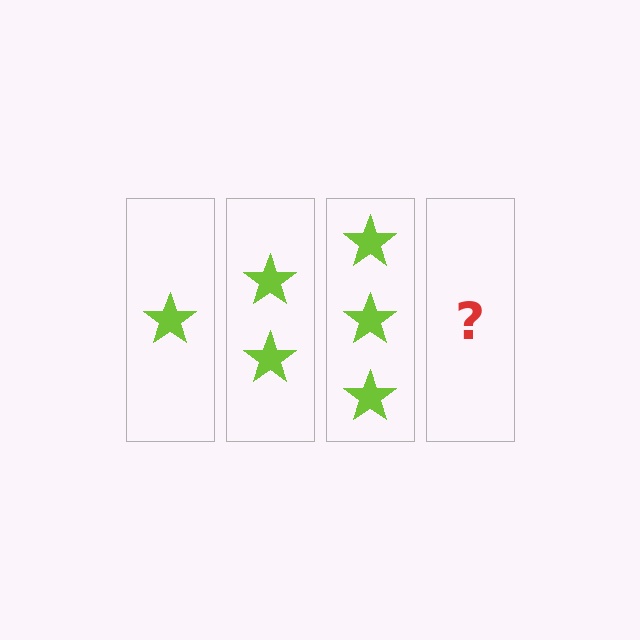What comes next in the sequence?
The next element should be 4 stars.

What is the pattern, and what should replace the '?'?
The pattern is that each step adds one more star. The '?' should be 4 stars.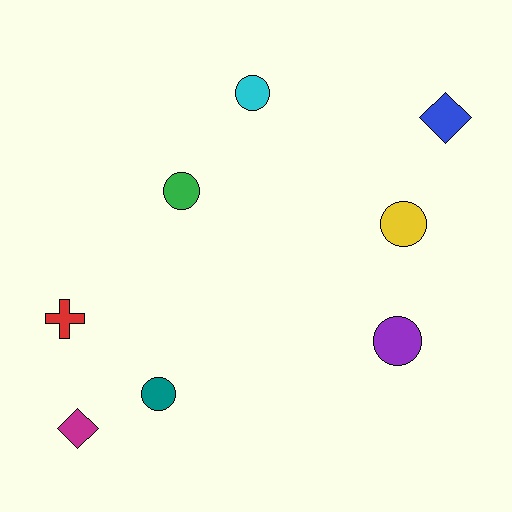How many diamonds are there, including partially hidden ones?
There are 2 diamonds.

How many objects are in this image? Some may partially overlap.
There are 8 objects.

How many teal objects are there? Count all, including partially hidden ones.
There is 1 teal object.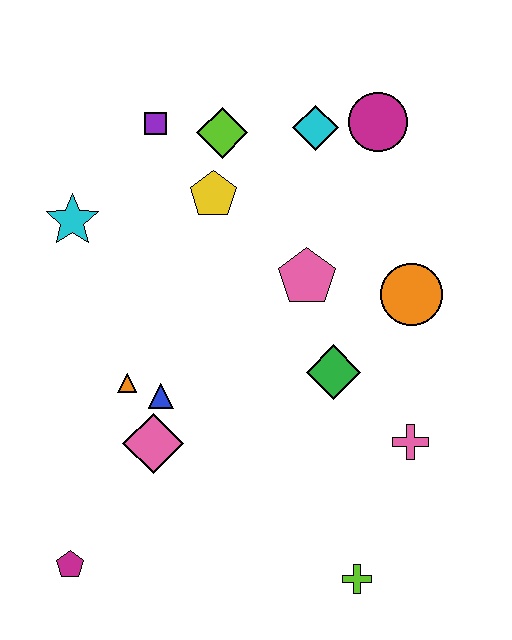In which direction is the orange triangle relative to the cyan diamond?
The orange triangle is below the cyan diamond.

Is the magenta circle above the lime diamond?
Yes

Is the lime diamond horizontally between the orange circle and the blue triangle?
Yes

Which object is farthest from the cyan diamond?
The magenta pentagon is farthest from the cyan diamond.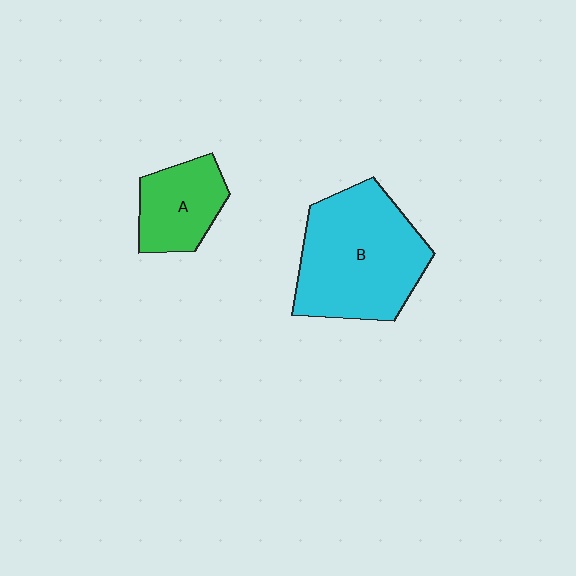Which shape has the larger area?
Shape B (cyan).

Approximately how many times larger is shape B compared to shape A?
Approximately 2.1 times.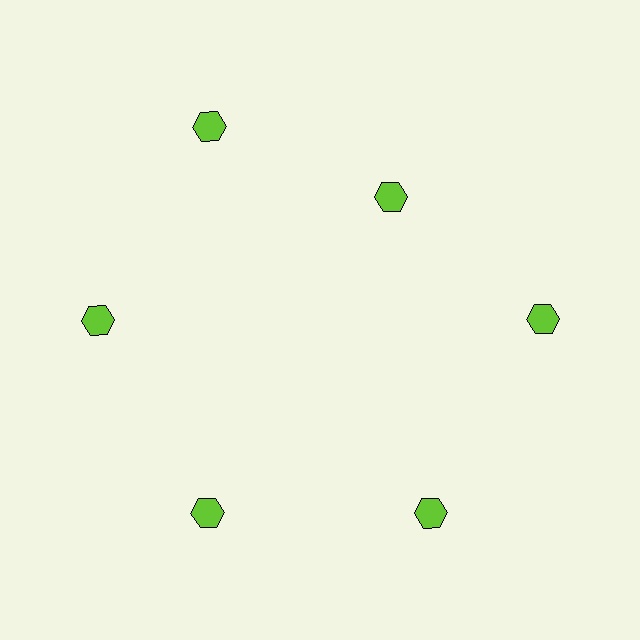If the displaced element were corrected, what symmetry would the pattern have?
It would have 6-fold rotational symmetry — the pattern would map onto itself every 60 degrees.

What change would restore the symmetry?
The symmetry would be restored by moving it outward, back onto the ring so that all 6 hexagons sit at equal angles and equal distance from the center.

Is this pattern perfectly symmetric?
No. The 6 lime hexagons are arranged in a ring, but one element near the 1 o'clock position is pulled inward toward the center, breaking the 6-fold rotational symmetry.